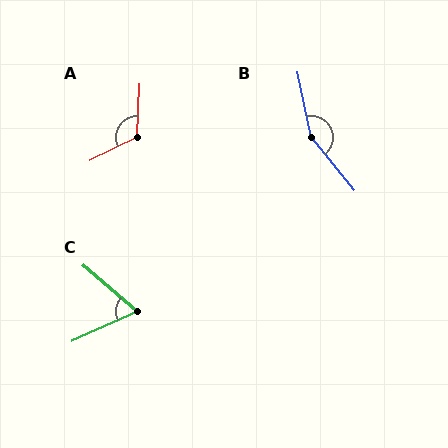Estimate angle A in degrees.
Approximately 118 degrees.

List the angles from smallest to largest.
C (65°), A (118°), B (153°).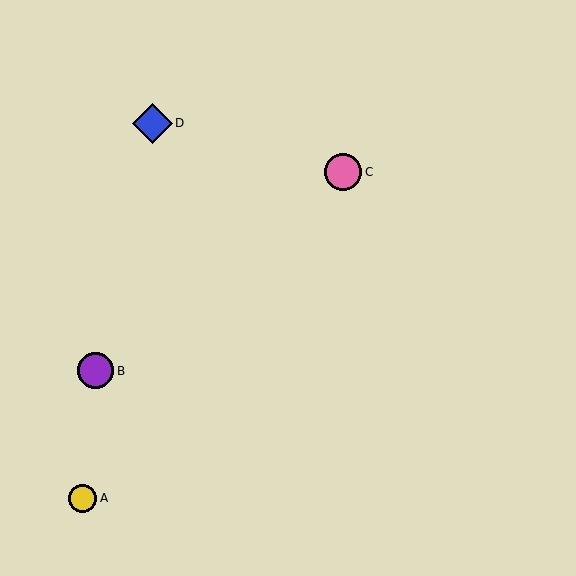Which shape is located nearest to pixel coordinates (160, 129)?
The blue diamond (labeled D) at (152, 123) is nearest to that location.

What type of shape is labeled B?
Shape B is a purple circle.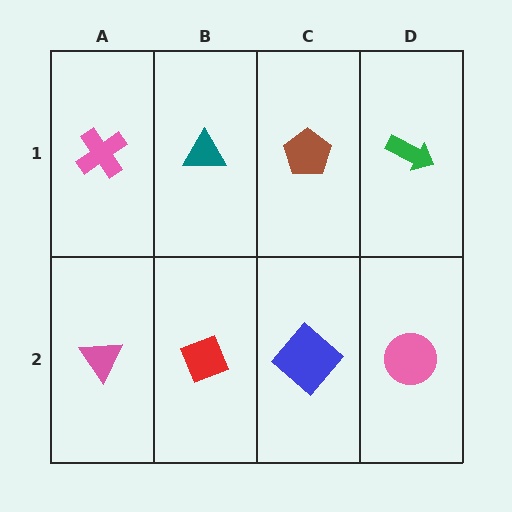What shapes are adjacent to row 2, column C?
A brown pentagon (row 1, column C), a red diamond (row 2, column B), a pink circle (row 2, column D).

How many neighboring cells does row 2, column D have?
2.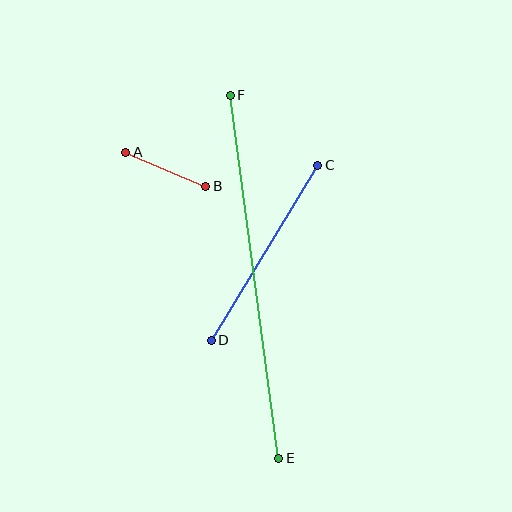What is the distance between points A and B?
The distance is approximately 87 pixels.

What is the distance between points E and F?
The distance is approximately 366 pixels.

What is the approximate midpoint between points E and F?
The midpoint is at approximately (254, 277) pixels.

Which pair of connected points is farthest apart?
Points E and F are farthest apart.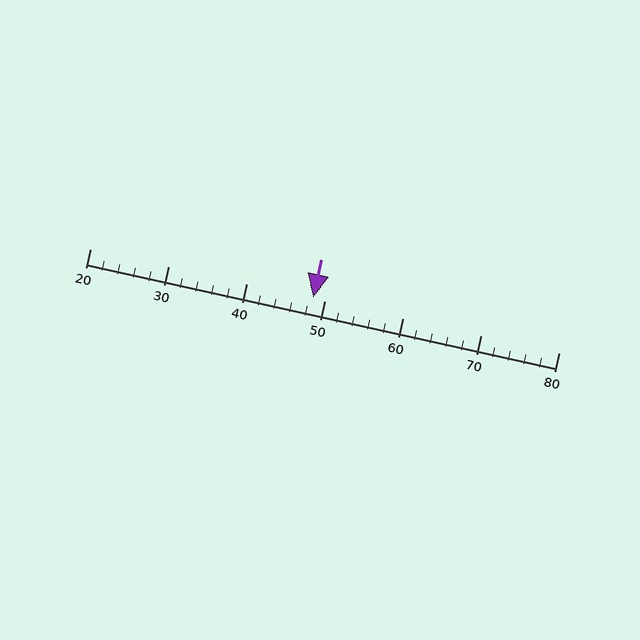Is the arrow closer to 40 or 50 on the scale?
The arrow is closer to 50.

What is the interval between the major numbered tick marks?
The major tick marks are spaced 10 units apart.